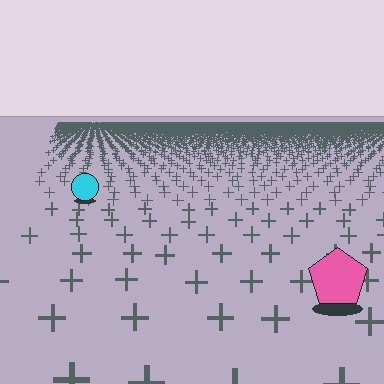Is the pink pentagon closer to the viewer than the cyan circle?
Yes. The pink pentagon is closer — you can tell from the texture gradient: the ground texture is coarser near it.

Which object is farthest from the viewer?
The cyan circle is farthest from the viewer. It appears smaller and the ground texture around it is denser.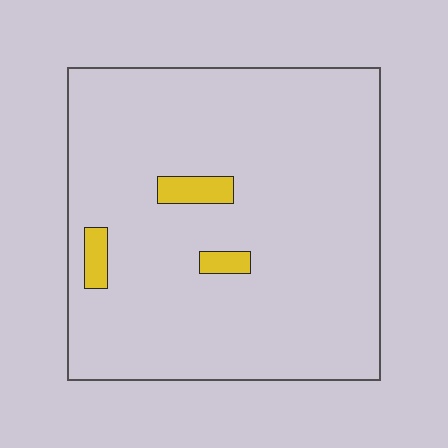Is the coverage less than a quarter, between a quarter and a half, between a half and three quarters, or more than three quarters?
Less than a quarter.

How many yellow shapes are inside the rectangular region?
3.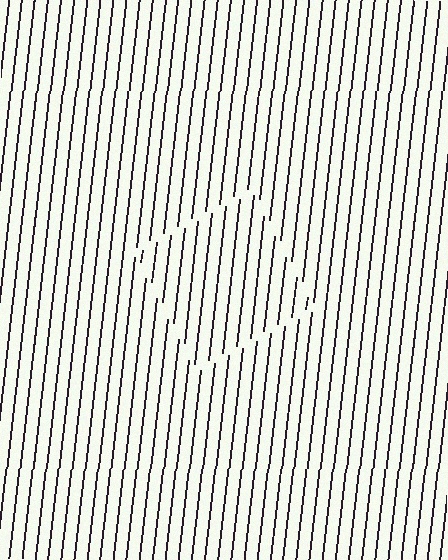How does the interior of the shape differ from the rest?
The interior of the shape contains the same grating, shifted by half a period — the contour is defined by the phase discontinuity where line-ends from the inner and outer gratings abut.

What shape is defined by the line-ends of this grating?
An illusory square. The interior of the shape contains the same grating, shifted by half a period — the contour is defined by the phase discontinuity where line-ends from the inner and outer gratings abut.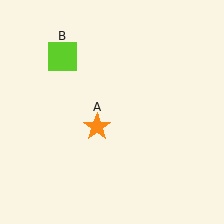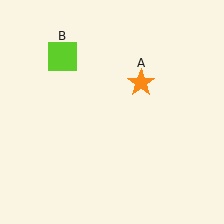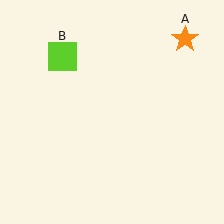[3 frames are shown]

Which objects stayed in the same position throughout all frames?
Lime square (object B) remained stationary.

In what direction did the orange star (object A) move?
The orange star (object A) moved up and to the right.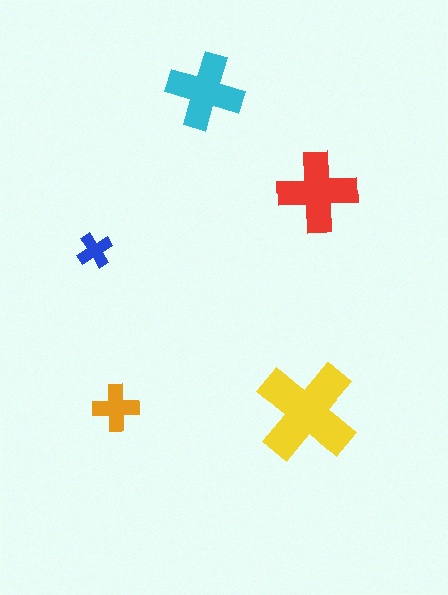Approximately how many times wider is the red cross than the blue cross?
About 2 times wider.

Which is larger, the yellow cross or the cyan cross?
The yellow one.